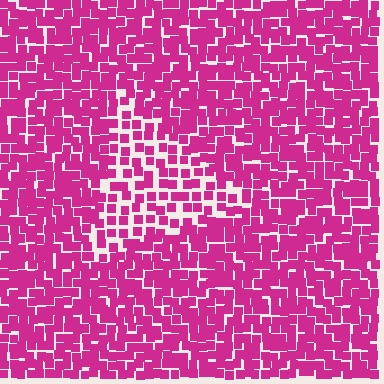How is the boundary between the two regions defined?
The boundary is defined by a change in element density (approximately 1.8x ratio). All elements are the same color, size, and shape.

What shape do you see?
I see a triangle.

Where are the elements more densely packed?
The elements are more densely packed outside the triangle boundary.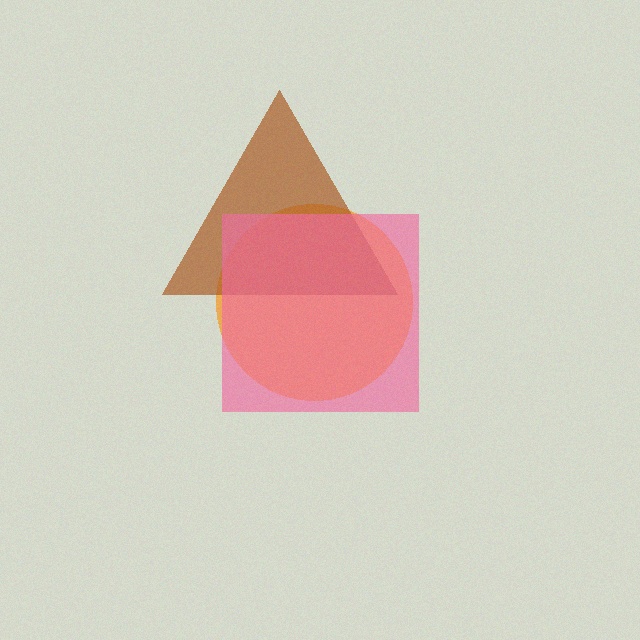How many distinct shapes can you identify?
There are 3 distinct shapes: an orange circle, a brown triangle, a pink square.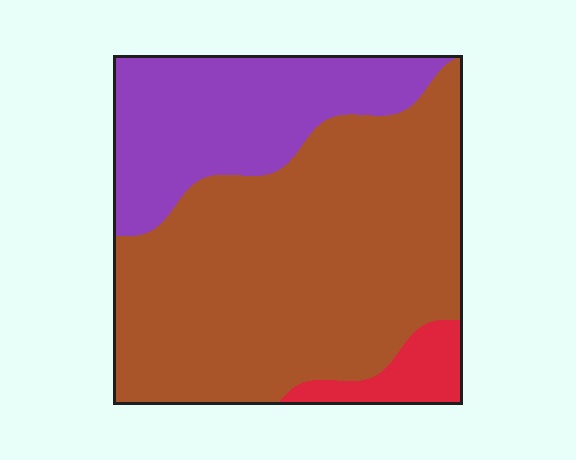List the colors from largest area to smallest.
From largest to smallest: brown, purple, red.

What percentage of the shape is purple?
Purple covers 28% of the shape.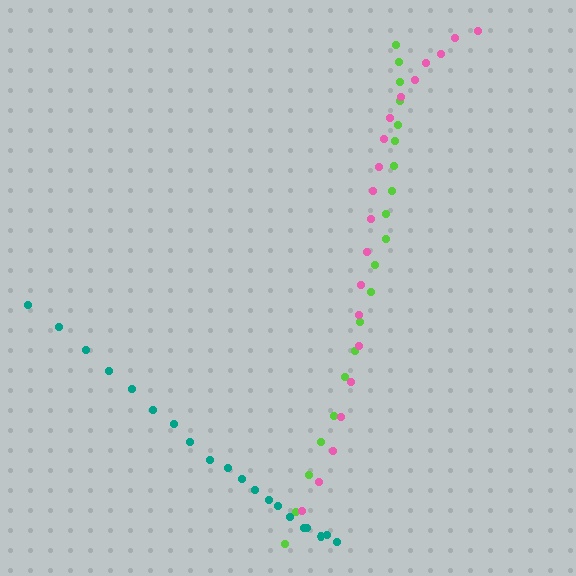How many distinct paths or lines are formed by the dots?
There are 3 distinct paths.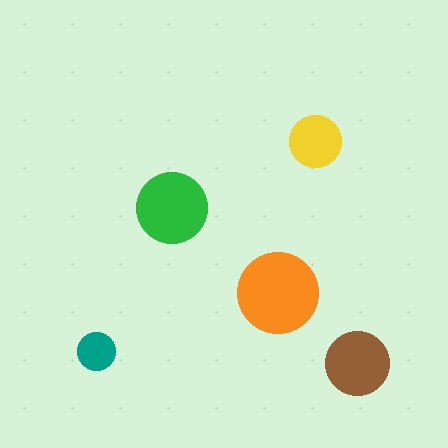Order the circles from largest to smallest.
the orange one, the green one, the brown one, the yellow one, the teal one.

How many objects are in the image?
There are 5 objects in the image.